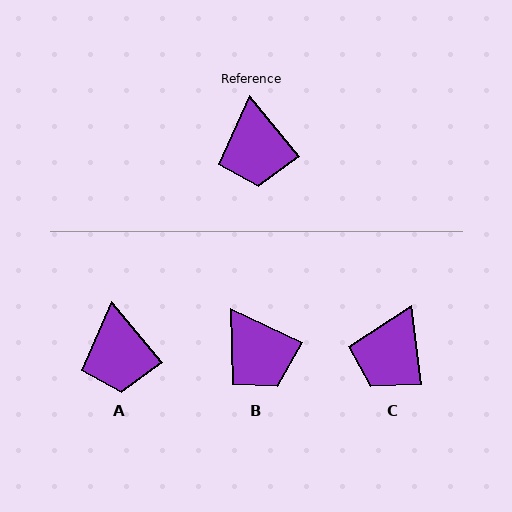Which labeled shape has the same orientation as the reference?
A.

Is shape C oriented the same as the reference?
No, it is off by about 33 degrees.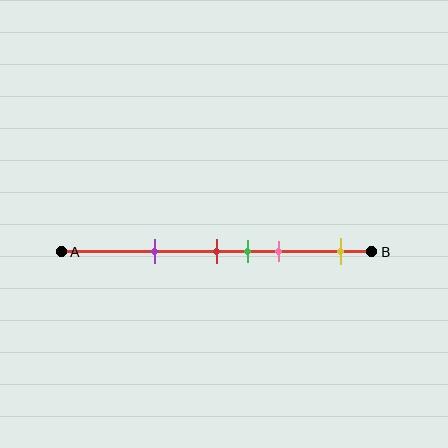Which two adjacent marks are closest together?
The red and green marks are the closest adjacent pair.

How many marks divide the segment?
There are 5 marks dividing the segment.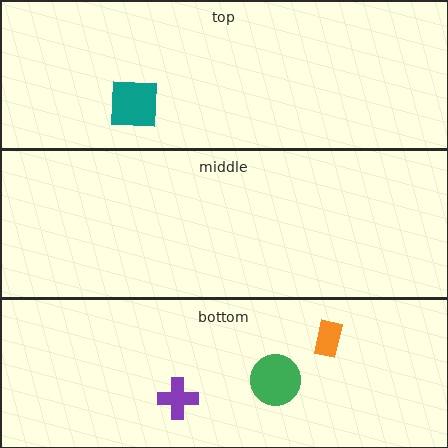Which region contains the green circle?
The bottom region.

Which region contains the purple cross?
The bottom region.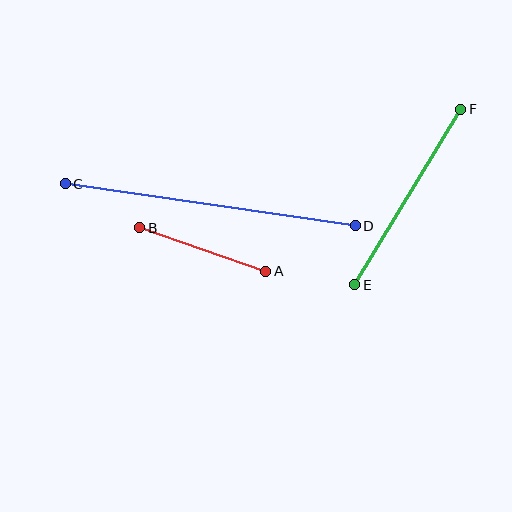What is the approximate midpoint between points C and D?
The midpoint is at approximately (210, 205) pixels.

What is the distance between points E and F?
The distance is approximately 205 pixels.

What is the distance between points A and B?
The distance is approximately 133 pixels.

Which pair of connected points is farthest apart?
Points C and D are farthest apart.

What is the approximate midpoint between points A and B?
The midpoint is at approximately (203, 249) pixels.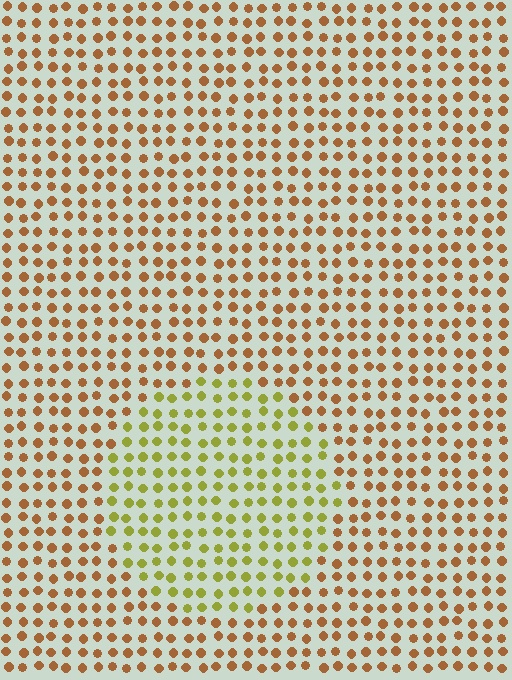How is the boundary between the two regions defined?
The boundary is defined purely by a slight shift in hue (about 44 degrees). Spacing, size, and orientation are identical on both sides.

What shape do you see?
I see a circle.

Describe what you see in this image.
The image is filled with small brown elements in a uniform arrangement. A circle-shaped region is visible where the elements are tinted to a slightly different hue, forming a subtle color boundary.